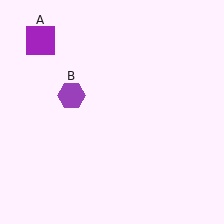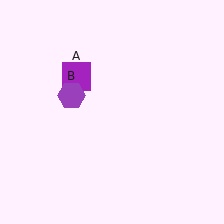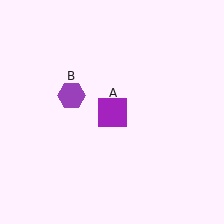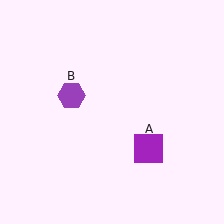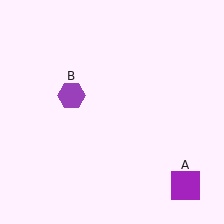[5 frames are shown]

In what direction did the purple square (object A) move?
The purple square (object A) moved down and to the right.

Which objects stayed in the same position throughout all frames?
Purple hexagon (object B) remained stationary.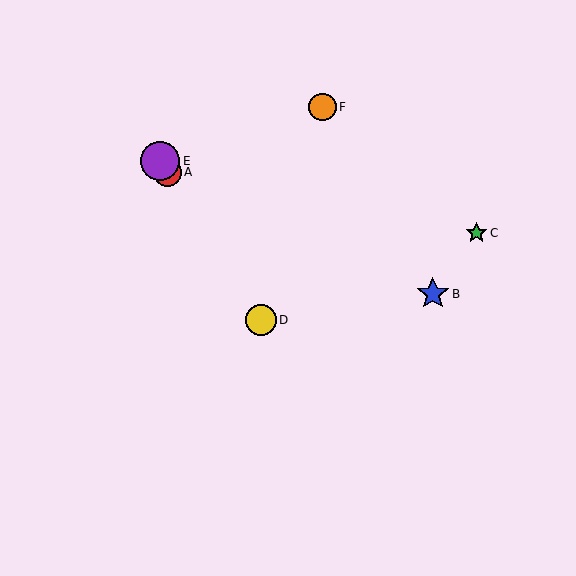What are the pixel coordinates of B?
Object B is at (433, 294).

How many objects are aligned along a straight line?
3 objects (A, D, E) are aligned along a straight line.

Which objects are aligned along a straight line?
Objects A, D, E are aligned along a straight line.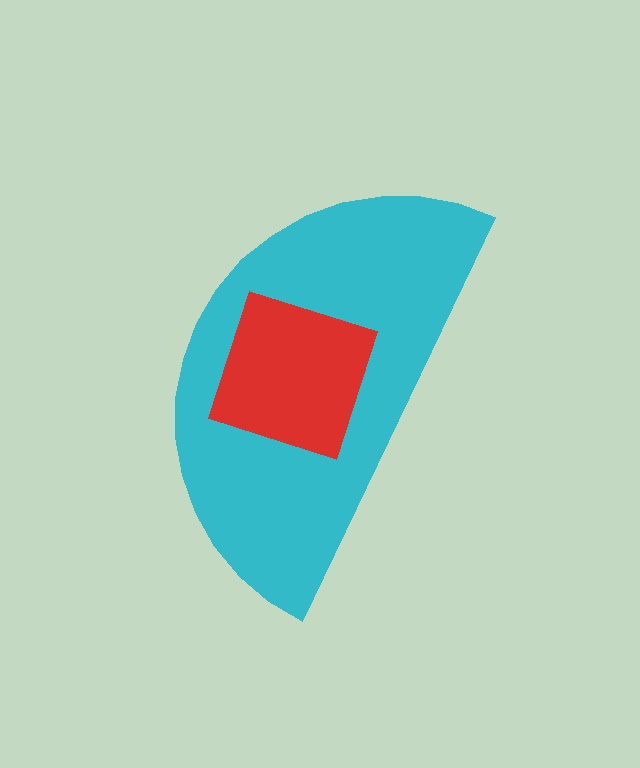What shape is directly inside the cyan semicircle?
The red diamond.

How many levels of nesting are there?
2.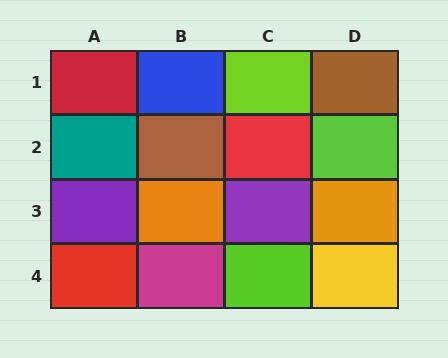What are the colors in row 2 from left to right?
Teal, brown, red, lime.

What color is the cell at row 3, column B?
Orange.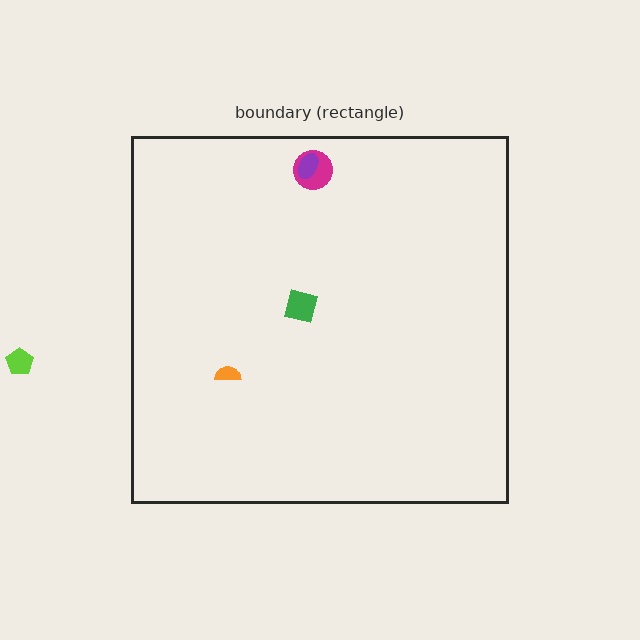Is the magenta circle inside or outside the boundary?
Inside.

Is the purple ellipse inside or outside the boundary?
Inside.